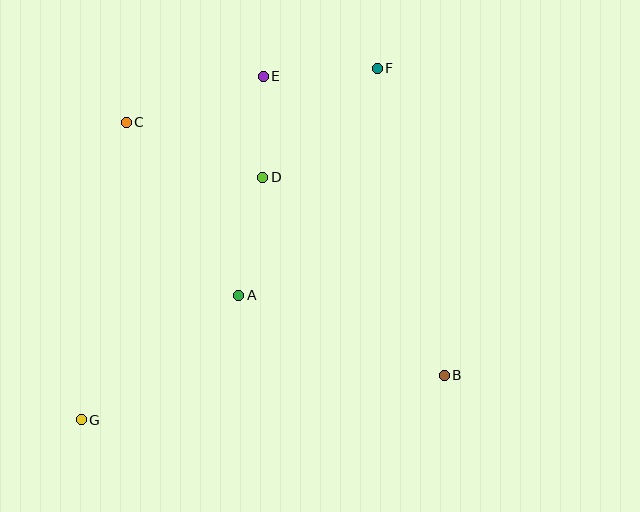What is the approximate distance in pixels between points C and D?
The distance between C and D is approximately 147 pixels.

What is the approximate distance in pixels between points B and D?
The distance between B and D is approximately 268 pixels.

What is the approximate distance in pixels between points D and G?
The distance between D and G is approximately 303 pixels.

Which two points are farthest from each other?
Points F and G are farthest from each other.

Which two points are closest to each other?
Points D and E are closest to each other.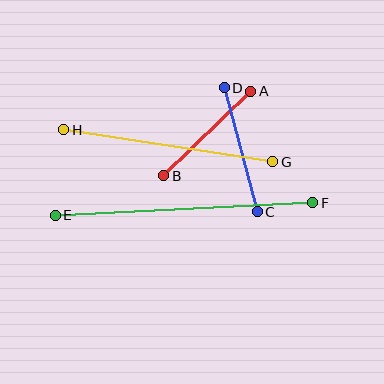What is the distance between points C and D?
The distance is approximately 128 pixels.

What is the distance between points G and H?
The distance is approximately 212 pixels.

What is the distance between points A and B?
The distance is approximately 121 pixels.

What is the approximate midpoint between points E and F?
The midpoint is at approximately (184, 209) pixels.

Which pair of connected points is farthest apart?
Points E and F are farthest apart.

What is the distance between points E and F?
The distance is approximately 258 pixels.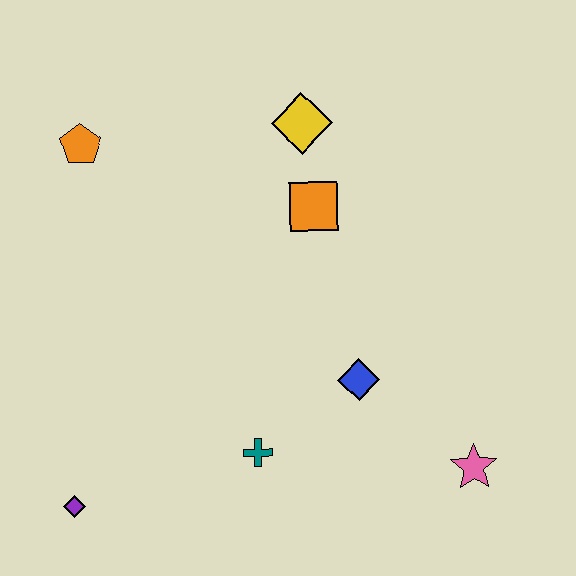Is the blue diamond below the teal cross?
No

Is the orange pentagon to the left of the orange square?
Yes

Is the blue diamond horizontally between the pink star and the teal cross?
Yes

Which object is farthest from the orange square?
The purple diamond is farthest from the orange square.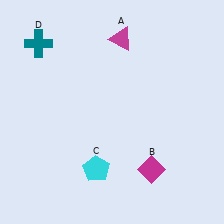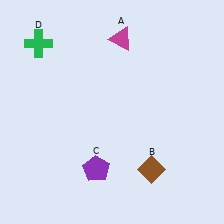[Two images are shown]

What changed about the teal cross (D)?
In Image 1, D is teal. In Image 2, it changed to green.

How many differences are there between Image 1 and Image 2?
There are 3 differences between the two images.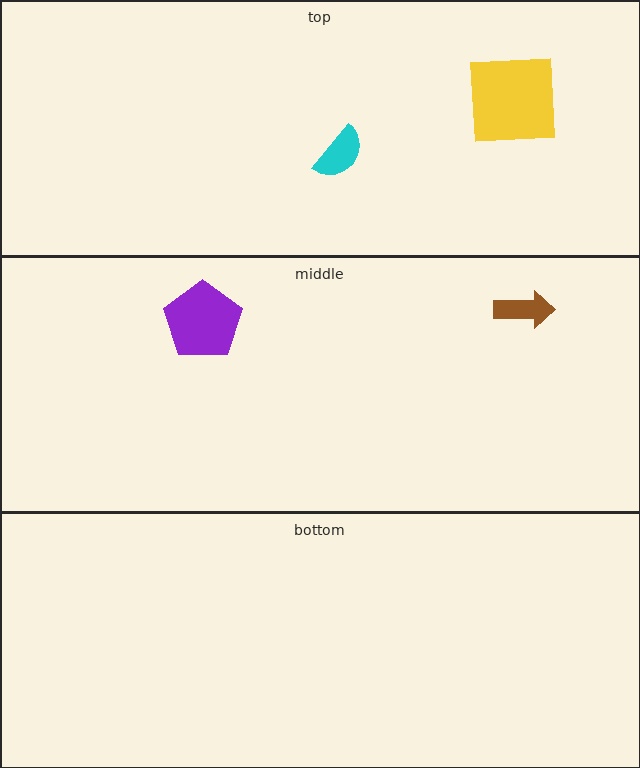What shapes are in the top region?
The yellow square, the cyan semicircle.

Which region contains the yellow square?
The top region.